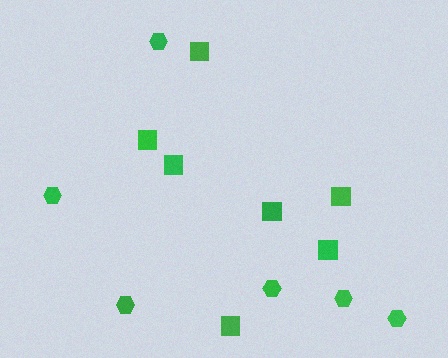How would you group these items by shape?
There are 2 groups: one group of squares (7) and one group of hexagons (6).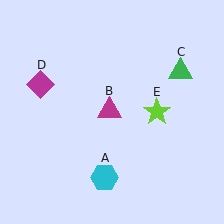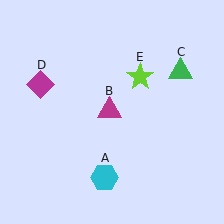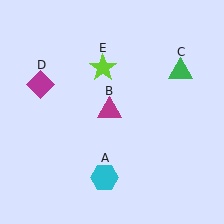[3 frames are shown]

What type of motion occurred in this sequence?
The lime star (object E) rotated counterclockwise around the center of the scene.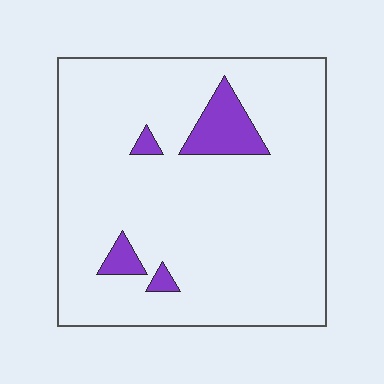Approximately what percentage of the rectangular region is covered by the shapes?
Approximately 10%.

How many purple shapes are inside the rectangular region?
4.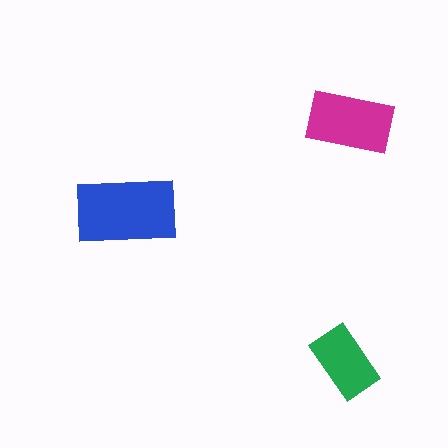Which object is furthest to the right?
The magenta rectangle is rightmost.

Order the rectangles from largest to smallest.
the blue one, the magenta one, the green one.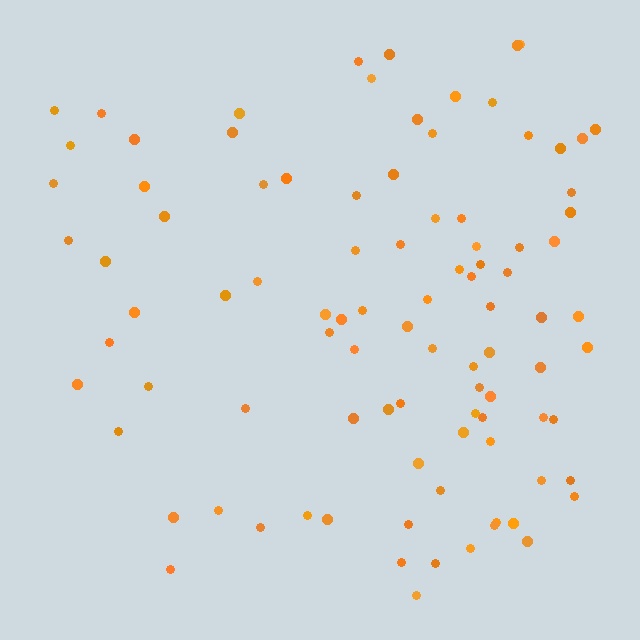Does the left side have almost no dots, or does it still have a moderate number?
Still a moderate number, just noticeably fewer than the right.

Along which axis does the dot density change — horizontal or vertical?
Horizontal.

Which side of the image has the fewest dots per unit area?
The left.